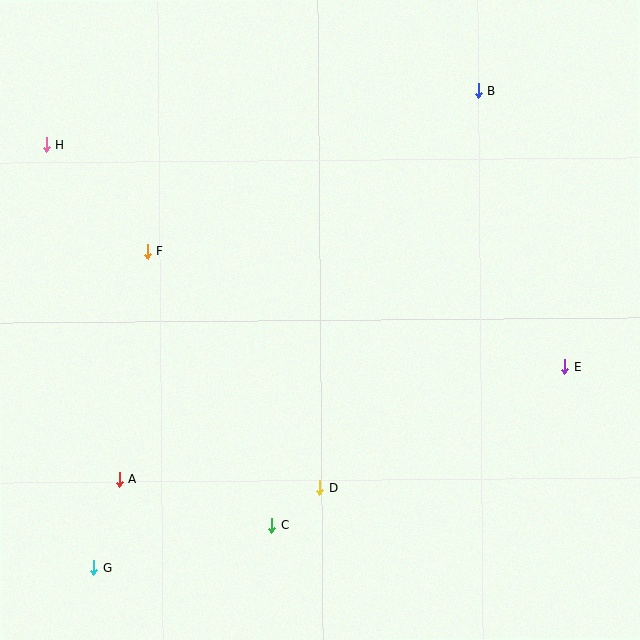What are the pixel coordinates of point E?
Point E is at (565, 367).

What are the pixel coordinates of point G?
Point G is at (94, 568).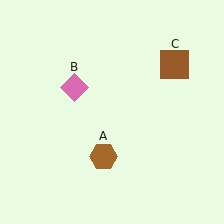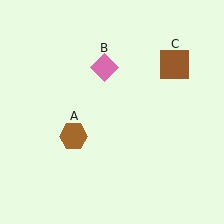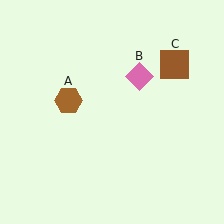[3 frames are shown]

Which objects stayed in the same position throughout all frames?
Brown square (object C) remained stationary.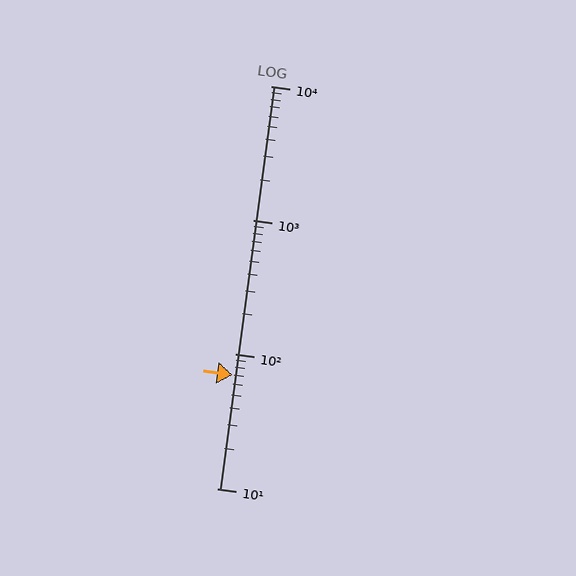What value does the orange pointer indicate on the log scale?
The pointer indicates approximately 70.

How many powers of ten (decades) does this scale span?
The scale spans 3 decades, from 10 to 10000.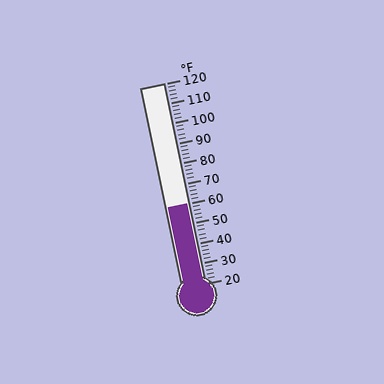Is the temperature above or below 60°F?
The temperature is at 60°F.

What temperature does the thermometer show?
The thermometer shows approximately 60°F.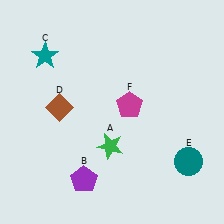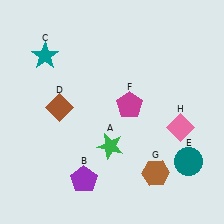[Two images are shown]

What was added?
A brown hexagon (G), a pink diamond (H) were added in Image 2.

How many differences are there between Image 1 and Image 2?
There are 2 differences between the two images.